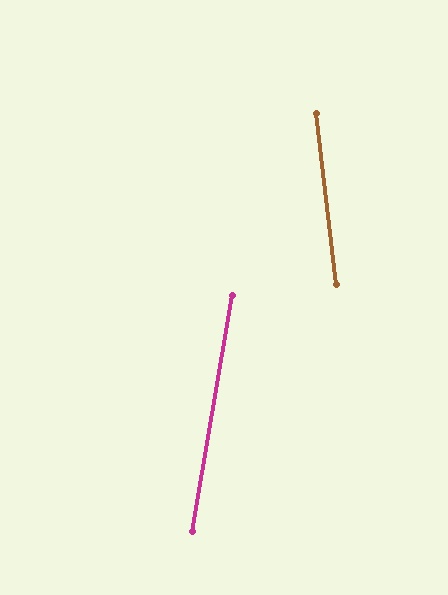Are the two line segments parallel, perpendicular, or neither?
Neither parallel nor perpendicular — they differ by about 17°.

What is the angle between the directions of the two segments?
Approximately 17 degrees.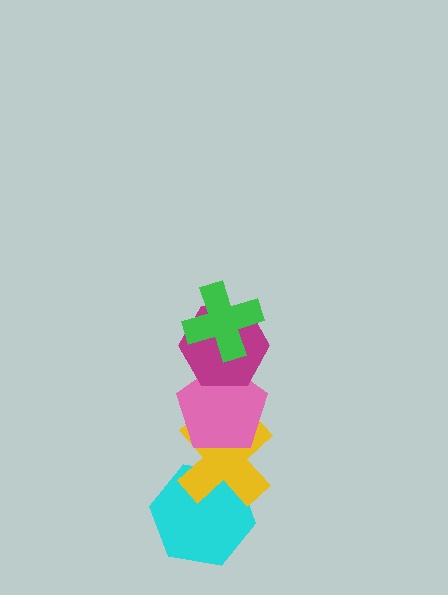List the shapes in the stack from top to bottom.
From top to bottom: the green cross, the magenta hexagon, the pink pentagon, the yellow cross, the cyan hexagon.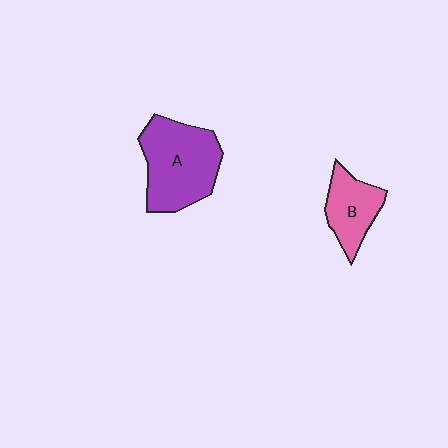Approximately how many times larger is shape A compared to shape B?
Approximately 1.8 times.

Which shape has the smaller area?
Shape B (pink).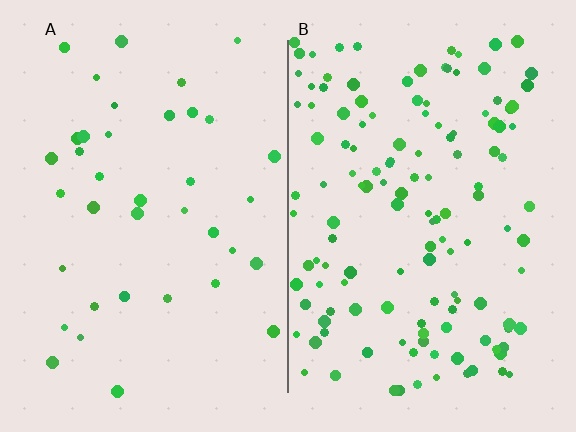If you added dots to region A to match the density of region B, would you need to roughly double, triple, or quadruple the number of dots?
Approximately quadruple.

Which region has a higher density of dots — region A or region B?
B (the right).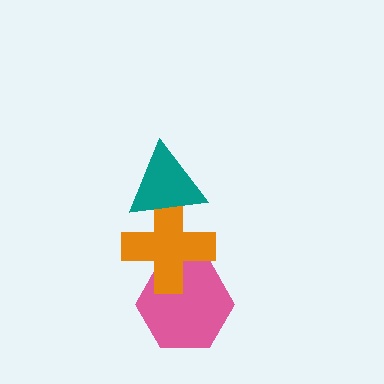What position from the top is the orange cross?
The orange cross is 2nd from the top.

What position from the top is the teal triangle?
The teal triangle is 1st from the top.